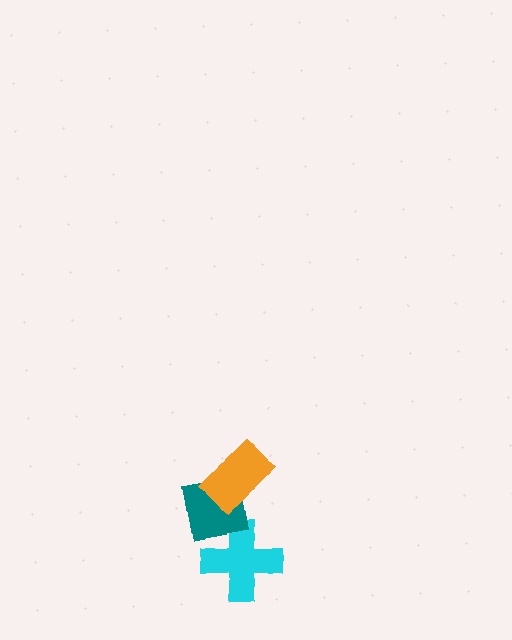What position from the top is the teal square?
The teal square is 2nd from the top.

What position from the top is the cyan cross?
The cyan cross is 3rd from the top.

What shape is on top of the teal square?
The orange rectangle is on top of the teal square.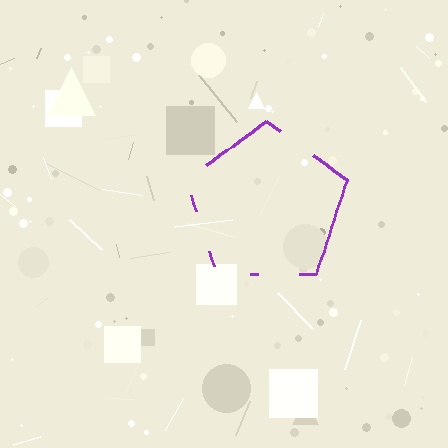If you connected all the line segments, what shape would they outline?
They would outline a pentagon.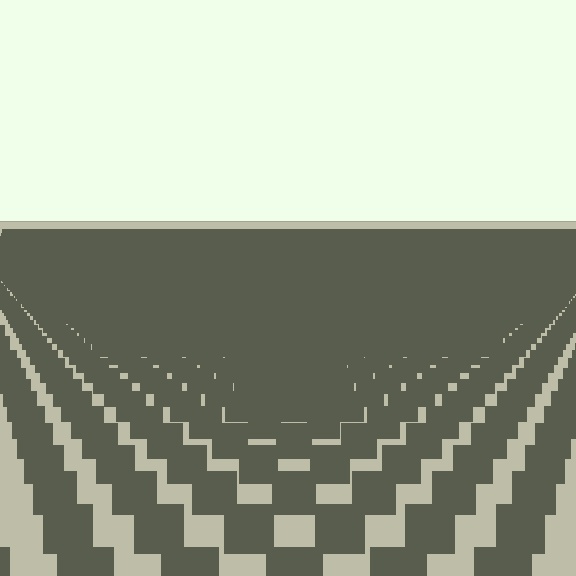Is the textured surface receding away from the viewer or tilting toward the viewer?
The surface is receding away from the viewer. Texture elements get smaller and denser toward the top.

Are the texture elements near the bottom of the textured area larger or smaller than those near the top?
Larger. Near the bottom, elements are closer to the viewer and appear at a bigger on-screen size.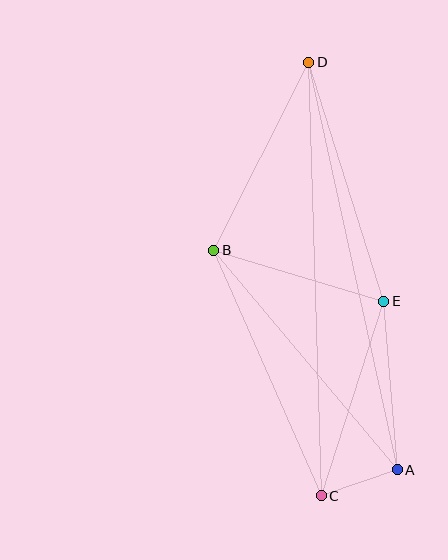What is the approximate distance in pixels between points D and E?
The distance between D and E is approximately 251 pixels.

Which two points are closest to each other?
Points A and C are closest to each other.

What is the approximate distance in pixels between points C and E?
The distance between C and E is approximately 204 pixels.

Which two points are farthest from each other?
Points C and D are farthest from each other.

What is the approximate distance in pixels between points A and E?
The distance between A and E is approximately 169 pixels.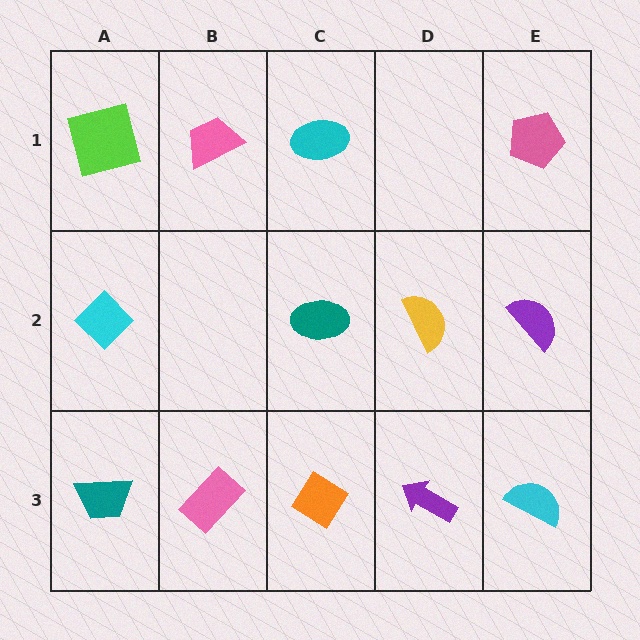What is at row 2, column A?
A cyan diamond.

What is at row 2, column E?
A purple semicircle.